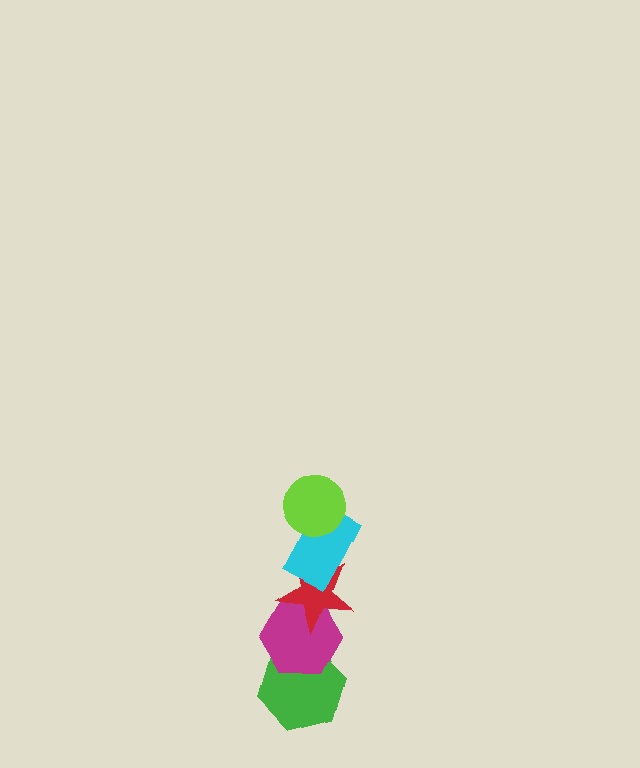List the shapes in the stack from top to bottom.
From top to bottom: the lime circle, the cyan rectangle, the red star, the magenta hexagon, the green hexagon.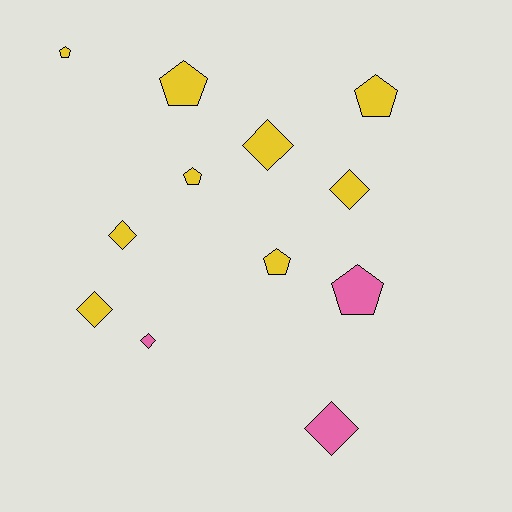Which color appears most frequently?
Yellow, with 9 objects.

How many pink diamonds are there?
There are 2 pink diamonds.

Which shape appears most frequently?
Pentagon, with 6 objects.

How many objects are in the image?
There are 12 objects.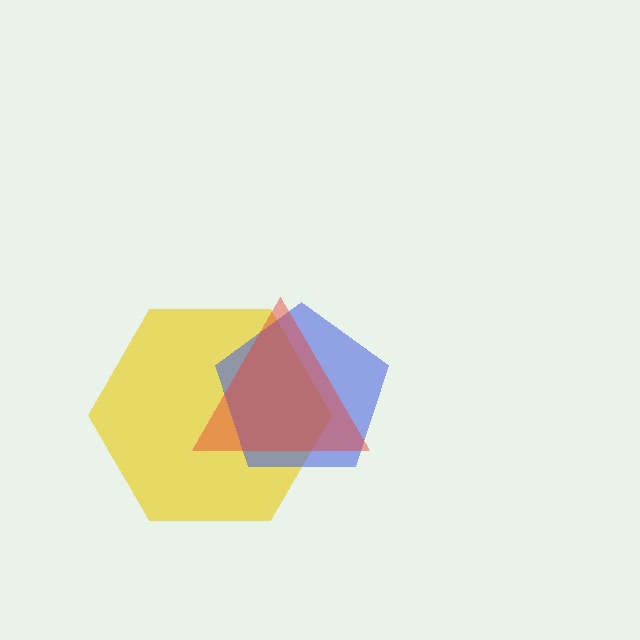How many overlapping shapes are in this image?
There are 3 overlapping shapes in the image.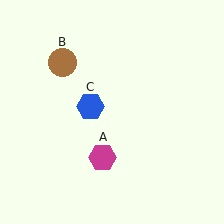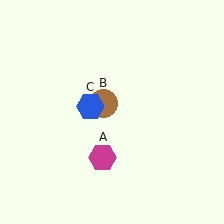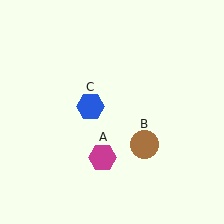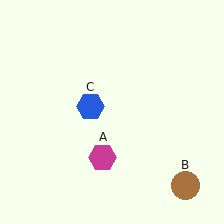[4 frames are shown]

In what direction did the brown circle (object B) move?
The brown circle (object B) moved down and to the right.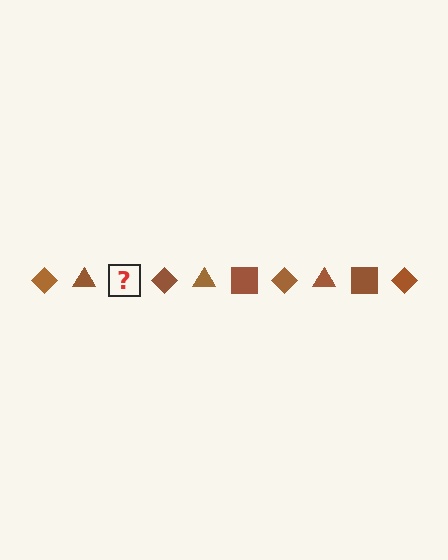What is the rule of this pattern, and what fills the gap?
The rule is that the pattern cycles through diamond, triangle, square shapes in brown. The gap should be filled with a brown square.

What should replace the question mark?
The question mark should be replaced with a brown square.